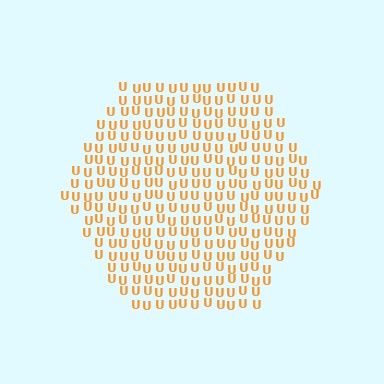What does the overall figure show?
The overall figure shows a hexagon.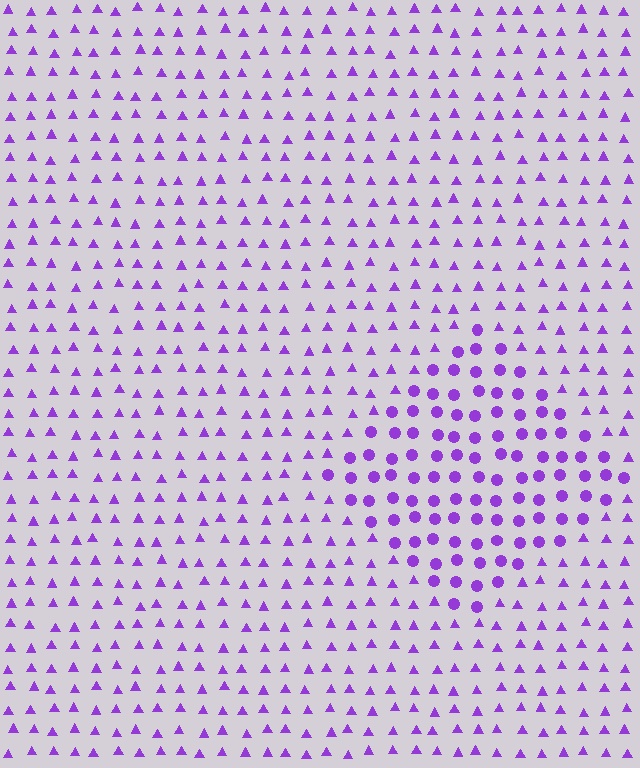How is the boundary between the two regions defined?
The boundary is defined by a change in element shape: circles inside vs. triangles outside. All elements share the same color and spacing.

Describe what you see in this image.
The image is filled with small purple elements arranged in a uniform grid. A diamond-shaped region contains circles, while the surrounding area contains triangles. The boundary is defined purely by the change in element shape.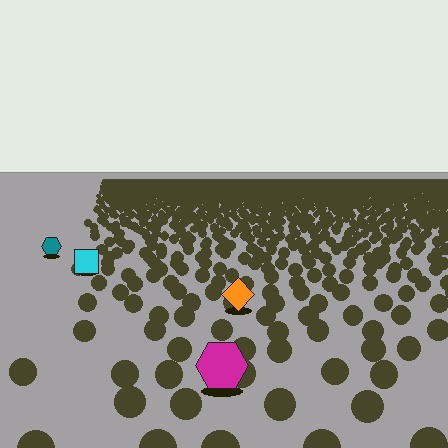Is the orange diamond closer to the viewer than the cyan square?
Yes. The orange diamond is closer — you can tell from the texture gradient: the ground texture is coarser near it.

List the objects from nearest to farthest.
From nearest to farthest: the magenta hexagon, the orange diamond, the cyan square, the teal hexagon.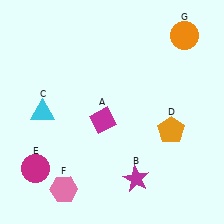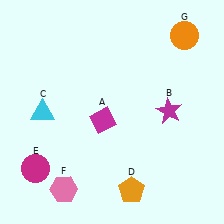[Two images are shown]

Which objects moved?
The objects that moved are: the magenta star (B), the orange pentagon (D).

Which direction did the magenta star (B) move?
The magenta star (B) moved up.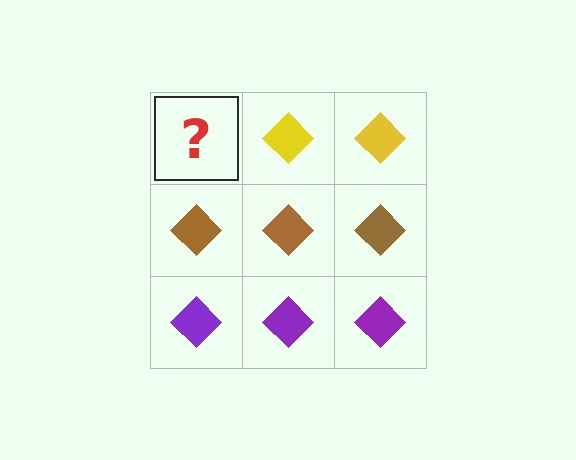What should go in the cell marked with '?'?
The missing cell should contain a yellow diamond.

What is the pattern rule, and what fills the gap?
The rule is that each row has a consistent color. The gap should be filled with a yellow diamond.